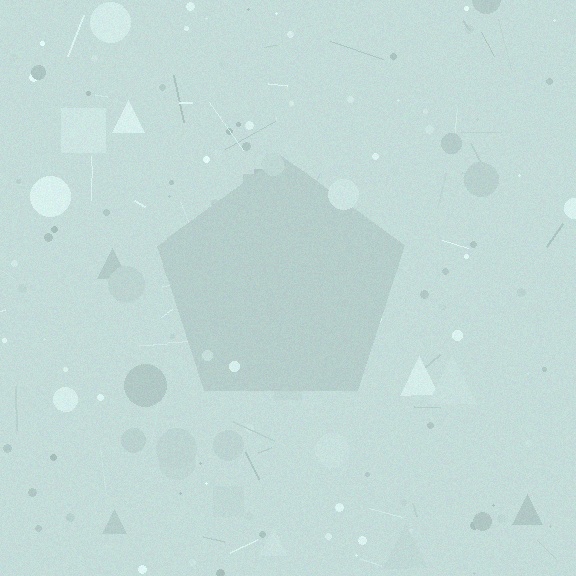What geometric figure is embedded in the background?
A pentagon is embedded in the background.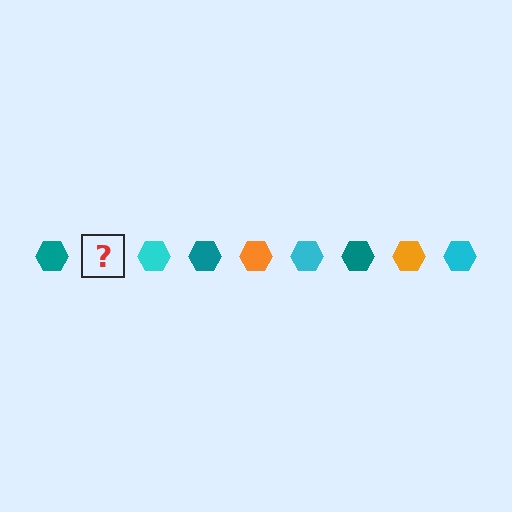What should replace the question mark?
The question mark should be replaced with an orange hexagon.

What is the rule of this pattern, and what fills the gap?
The rule is that the pattern cycles through teal, orange, cyan hexagons. The gap should be filled with an orange hexagon.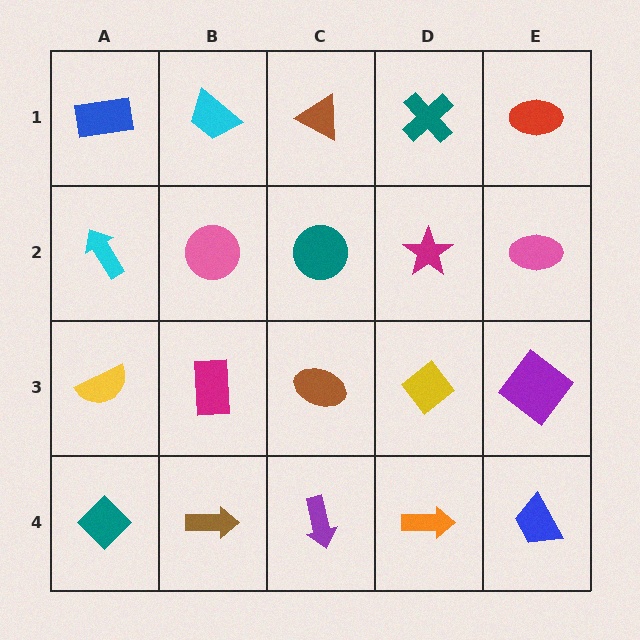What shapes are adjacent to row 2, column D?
A teal cross (row 1, column D), a yellow diamond (row 3, column D), a teal circle (row 2, column C), a pink ellipse (row 2, column E).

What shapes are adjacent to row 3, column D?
A magenta star (row 2, column D), an orange arrow (row 4, column D), a brown ellipse (row 3, column C), a purple diamond (row 3, column E).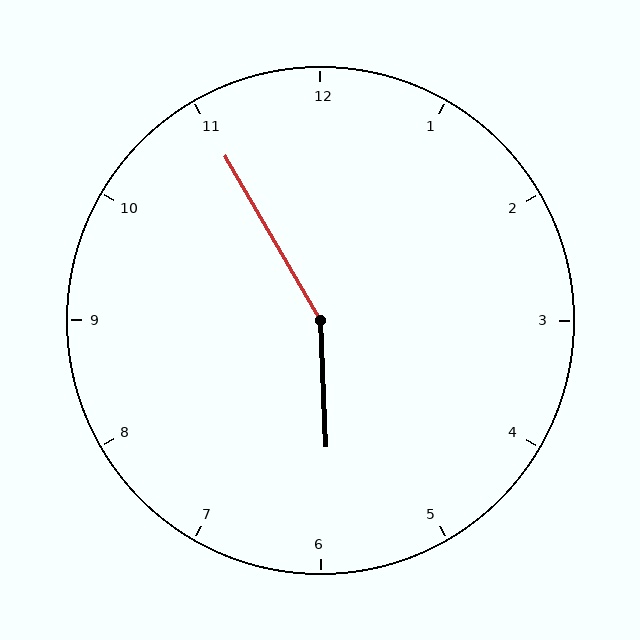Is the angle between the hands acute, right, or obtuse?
It is obtuse.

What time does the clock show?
5:55.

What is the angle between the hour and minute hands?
Approximately 152 degrees.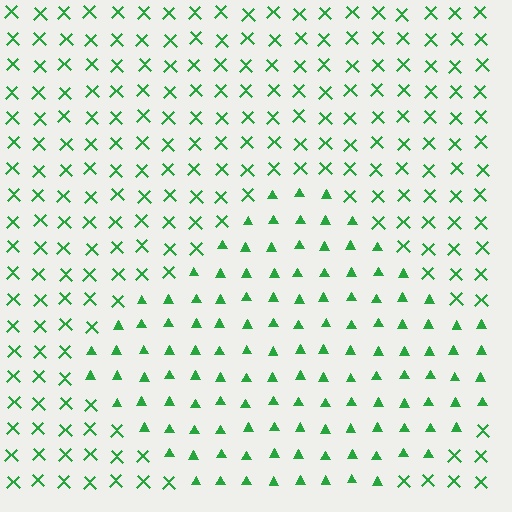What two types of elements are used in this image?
The image uses triangles inside the diamond region and X marks outside it.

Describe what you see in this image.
The image is filled with small green elements arranged in a uniform grid. A diamond-shaped region contains triangles, while the surrounding area contains X marks. The boundary is defined purely by the change in element shape.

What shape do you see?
I see a diamond.